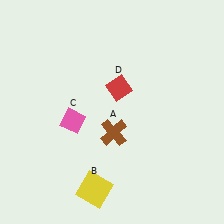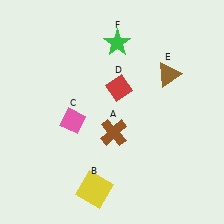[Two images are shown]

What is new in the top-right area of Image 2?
A brown triangle (E) was added in the top-right area of Image 2.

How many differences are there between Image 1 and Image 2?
There are 2 differences between the two images.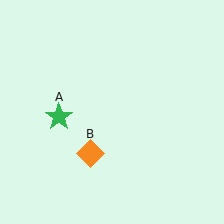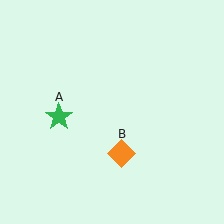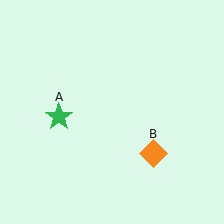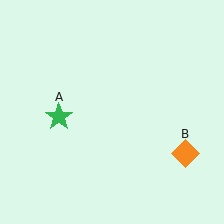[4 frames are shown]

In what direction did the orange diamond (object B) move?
The orange diamond (object B) moved right.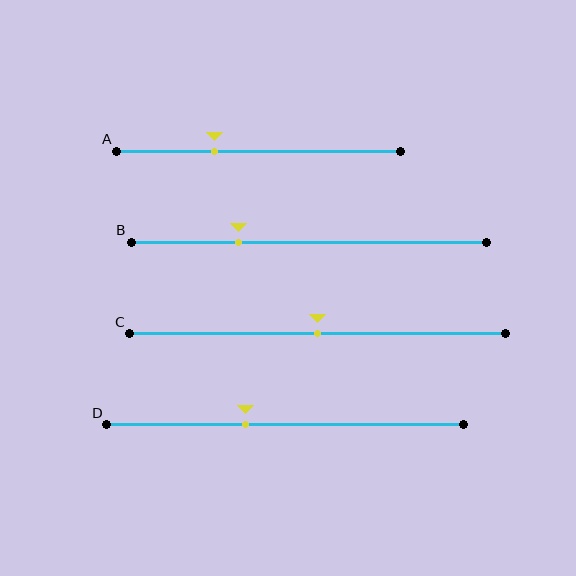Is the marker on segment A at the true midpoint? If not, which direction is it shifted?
No, the marker on segment A is shifted to the left by about 15% of the segment length.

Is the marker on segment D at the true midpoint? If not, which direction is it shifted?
No, the marker on segment D is shifted to the left by about 11% of the segment length.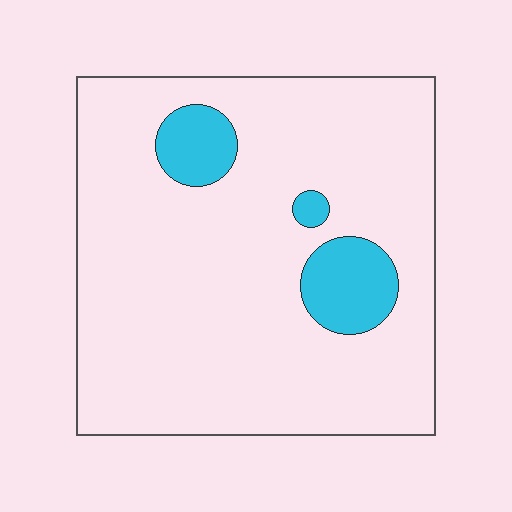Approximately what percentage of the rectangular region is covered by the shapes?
Approximately 10%.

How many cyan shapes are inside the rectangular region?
3.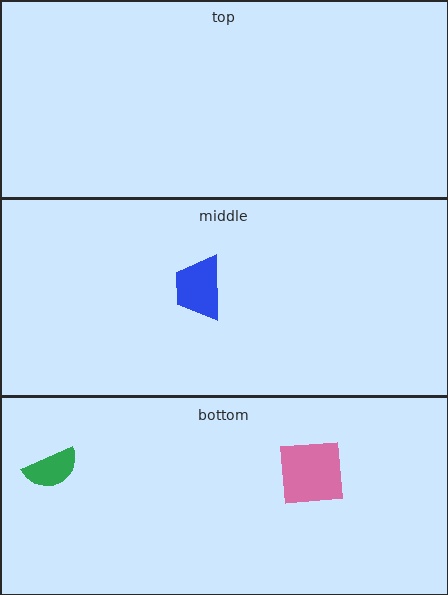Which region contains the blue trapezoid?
The middle region.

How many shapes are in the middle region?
1.